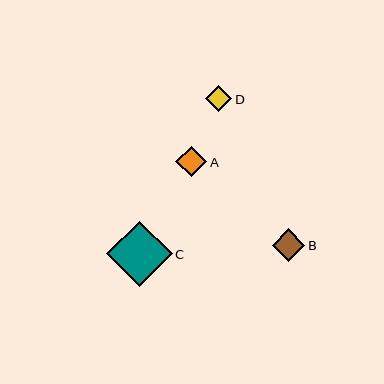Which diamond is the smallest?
Diamond D is the smallest with a size of approximately 26 pixels.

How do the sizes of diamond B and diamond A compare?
Diamond B and diamond A are approximately the same size.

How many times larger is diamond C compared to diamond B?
Diamond C is approximately 2.0 times the size of diamond B.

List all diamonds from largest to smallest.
From largest to smallest: C, B, A, D.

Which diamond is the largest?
Diamond C is the largest with a size of approximately 65 pixels.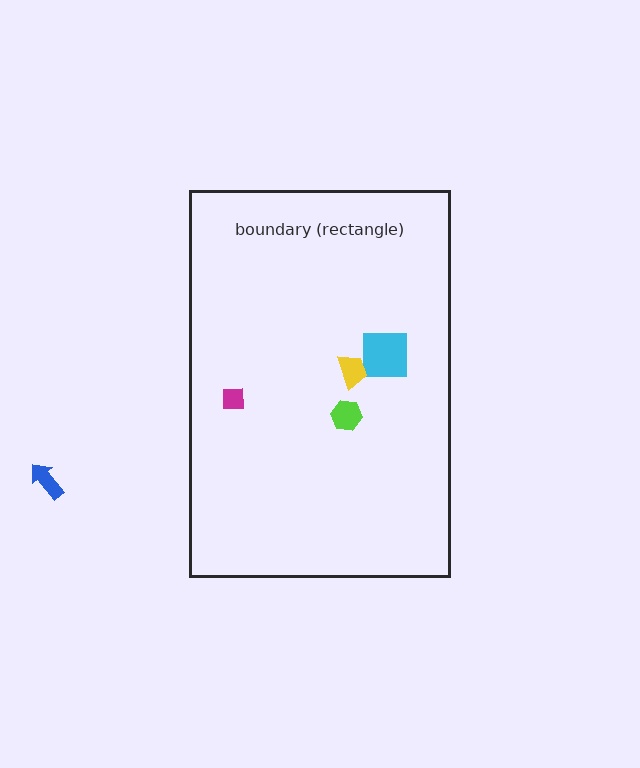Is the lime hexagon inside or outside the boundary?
Inside.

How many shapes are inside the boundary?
4 inside, 1 outside.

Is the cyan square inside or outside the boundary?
Inside.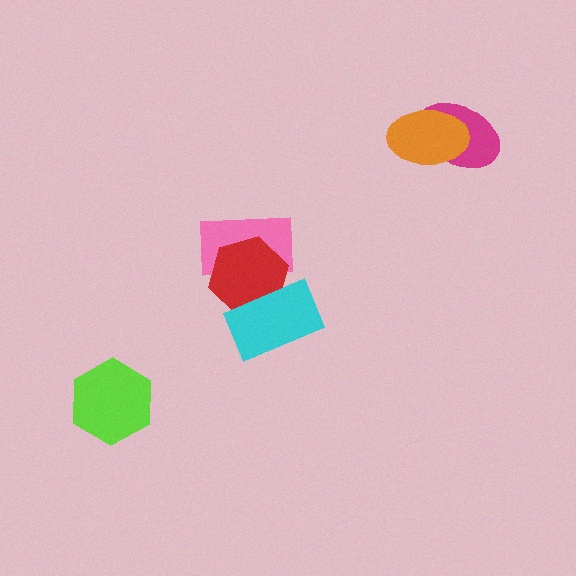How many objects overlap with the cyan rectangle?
2 objects overlap with the cyan rectangle.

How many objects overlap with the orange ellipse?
1 object overlaps with the orange ellipse.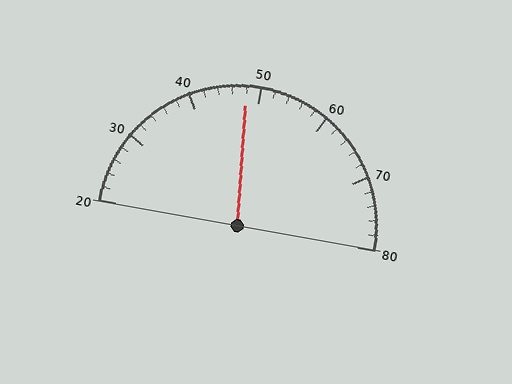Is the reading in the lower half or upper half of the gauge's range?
The reading is in the lower half of the range (20 to 80).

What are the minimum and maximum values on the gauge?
The gauge ranges from 20 to 80.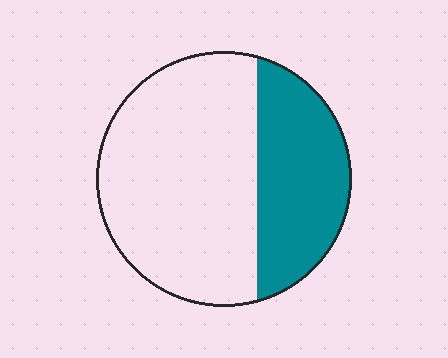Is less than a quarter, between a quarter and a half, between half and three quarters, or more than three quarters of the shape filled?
Between a quarter and a half.